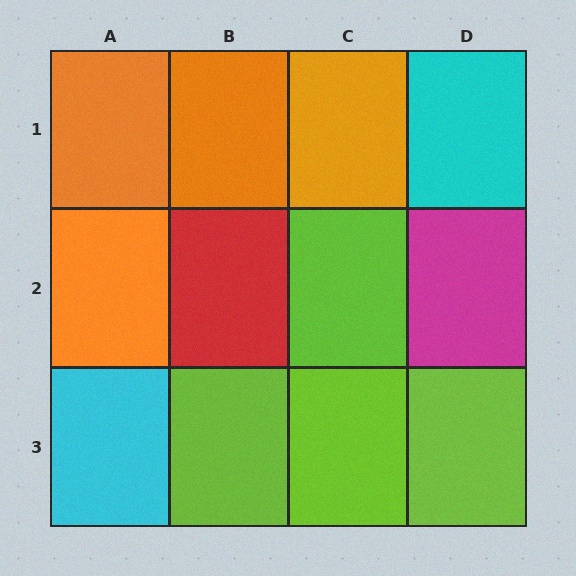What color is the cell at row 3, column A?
Cyan.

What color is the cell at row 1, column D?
Cyan.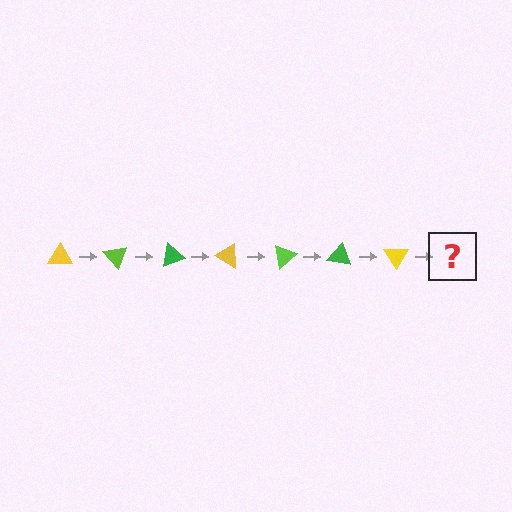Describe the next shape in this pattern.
It should be a lime triangle, rotated 350 degrees from the start.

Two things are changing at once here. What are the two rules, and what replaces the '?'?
The two rules are that it rotates 50 degrees each step and the color cycles through yellow, lime, and green. The '?' should be a lime triangle, rotated 350 degrees from the start.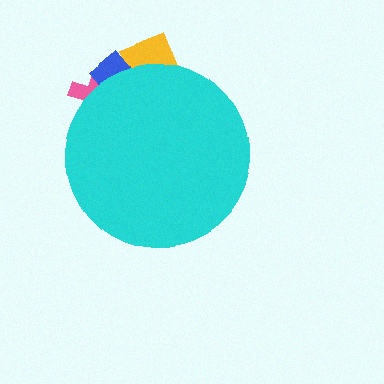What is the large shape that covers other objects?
A cyan circle.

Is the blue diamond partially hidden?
Yes, the blue diamond is partially hidden behind the cyan circle.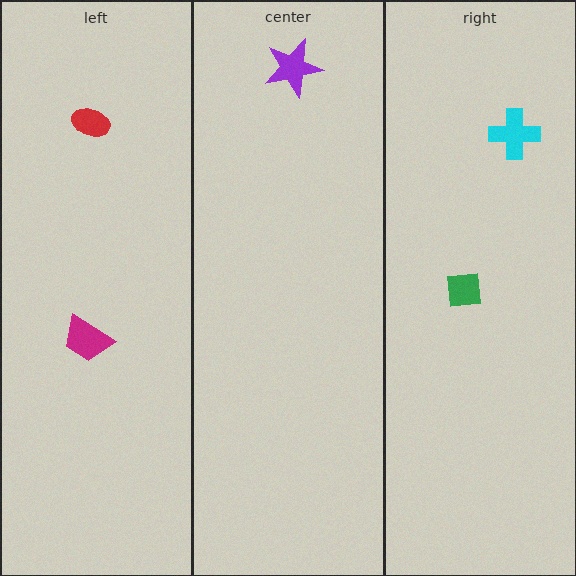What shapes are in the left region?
The magenta trapezoid, the red ellipse.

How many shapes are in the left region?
2.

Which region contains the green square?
The right region.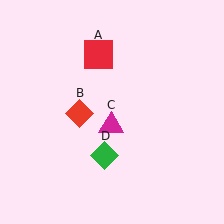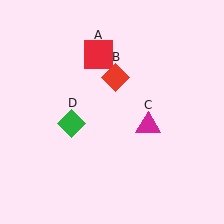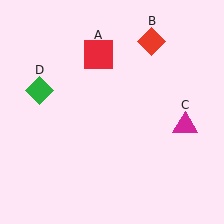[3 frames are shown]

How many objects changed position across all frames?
3 objects changed position: red diamond (object B), magenta triangle (object C), green diamond (object D).